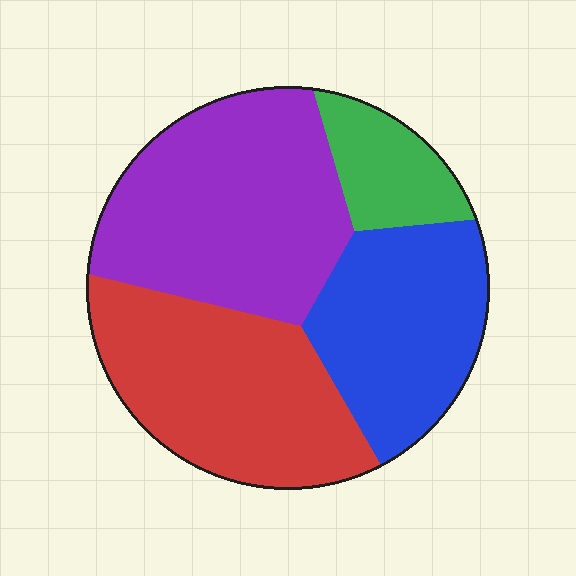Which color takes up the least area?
Green, at roughly 10%.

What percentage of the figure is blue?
Blue takes up less than a quarter of the figure.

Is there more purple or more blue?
Purple.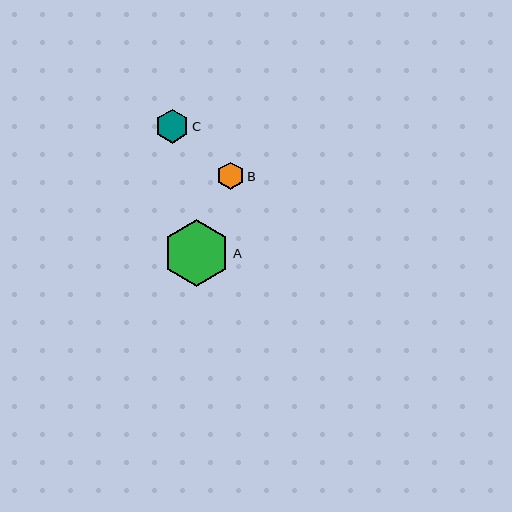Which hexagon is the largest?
Hexagon A is the largest with a size of approximately 66 pixels.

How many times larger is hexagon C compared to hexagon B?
Hexagon C is approximately 1.3 times the size of hexagon B.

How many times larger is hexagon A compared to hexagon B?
Hexagon A is approximately 2.5 times the size of hexagon B.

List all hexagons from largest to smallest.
From largest to smallest: A, C, B.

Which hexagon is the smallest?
Hexagon B is the smallest with a size of approximately 27 pixels.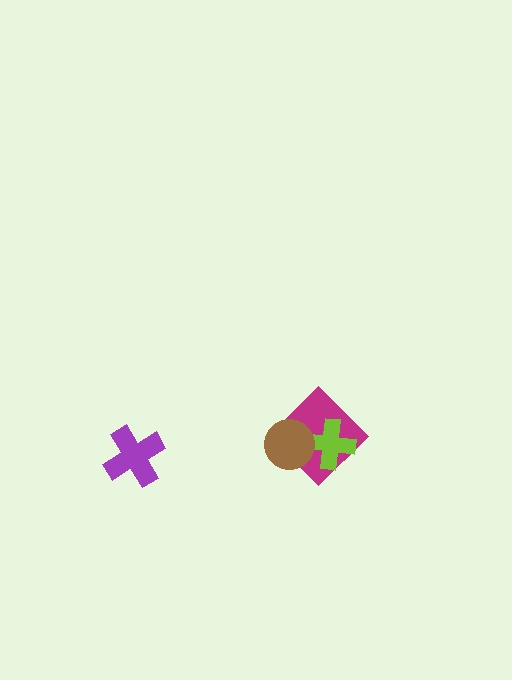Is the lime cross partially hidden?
Yes, it is partially covered by another shape.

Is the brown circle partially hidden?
No, no other shape covers it.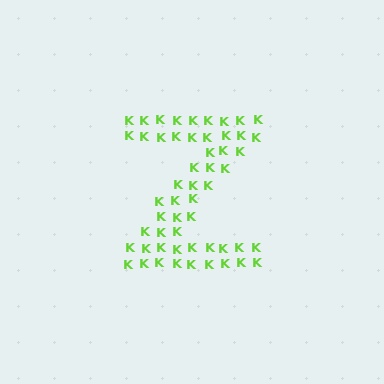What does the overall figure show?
The overall figure shows the letter Z.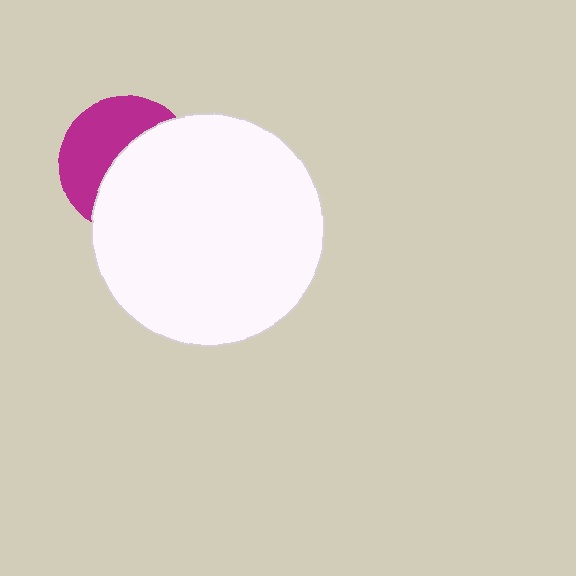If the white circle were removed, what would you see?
You would see the complete magenta circle.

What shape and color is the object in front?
The object in front is a white circle.